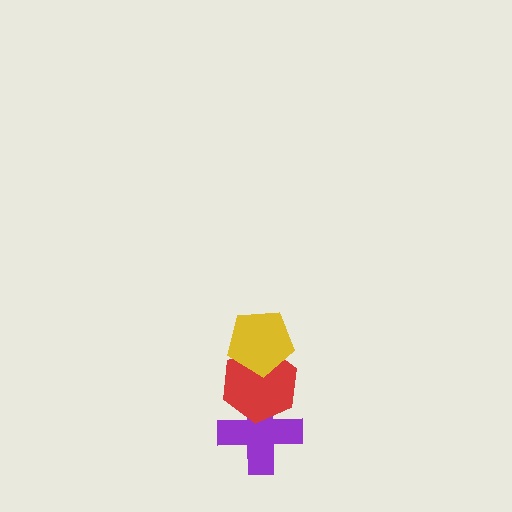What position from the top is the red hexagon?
The red hexagon is 2nd from the top.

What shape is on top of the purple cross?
The red hexagon is on top of the purple cross.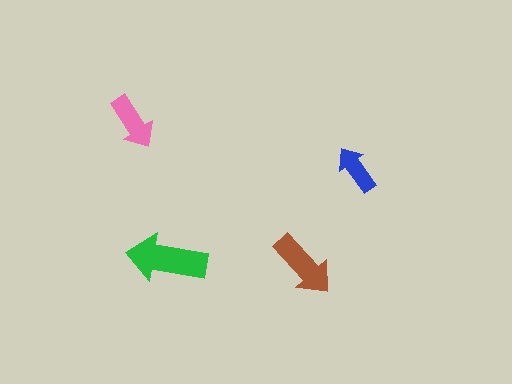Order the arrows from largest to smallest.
the green one, the brown one, the pink one, the blue one.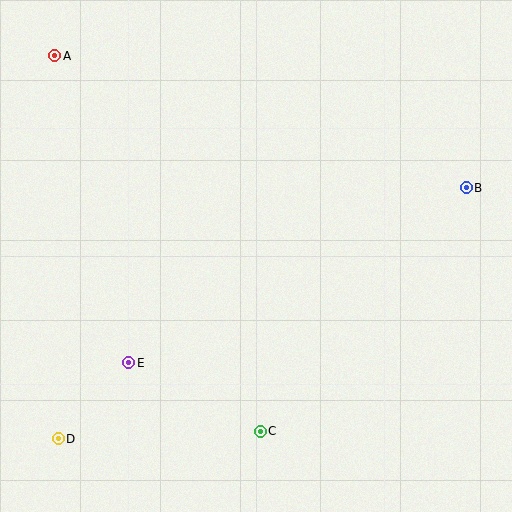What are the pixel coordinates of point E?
Point E is at (129, 363).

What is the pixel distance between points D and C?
The distance between D and C is 202 pixels.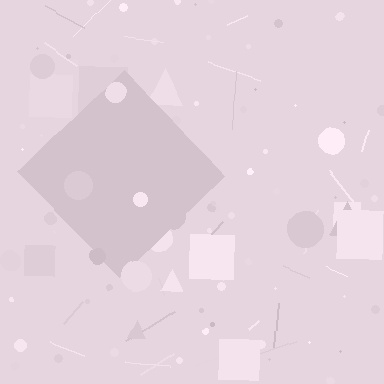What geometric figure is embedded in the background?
A diamond is embedded in the background.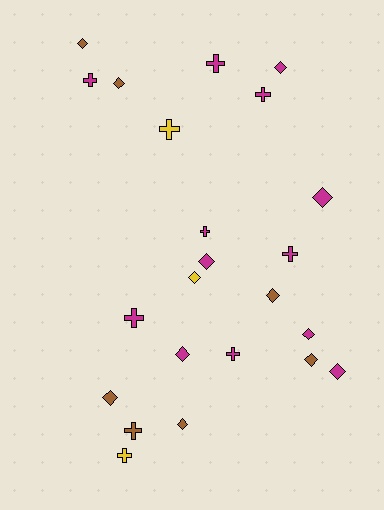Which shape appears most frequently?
Diamond, with 13 objects.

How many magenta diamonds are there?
There are 6 magenta diamonds.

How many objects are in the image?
There are 23 objects.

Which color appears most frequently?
Magenta, with 13 objects.